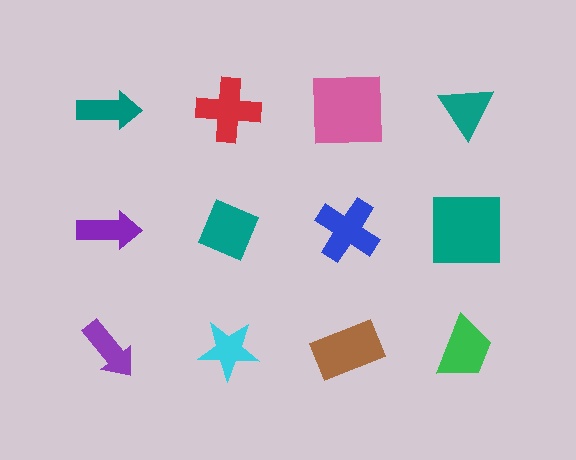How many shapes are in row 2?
4 shapes.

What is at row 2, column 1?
A purple arrow.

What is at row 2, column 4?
A teal square.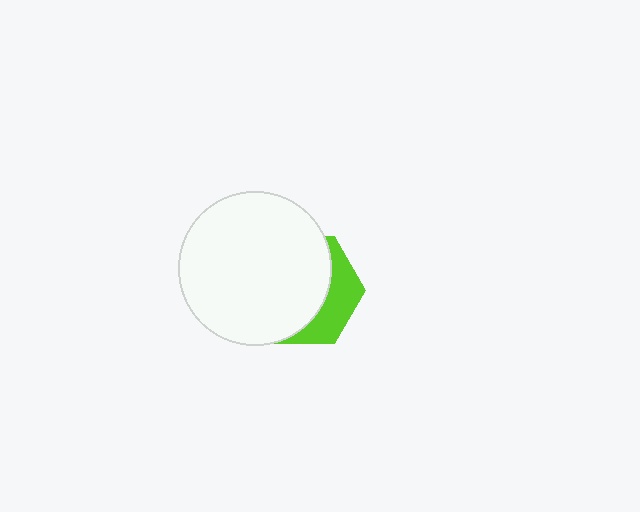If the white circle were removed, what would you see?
You would see the complete lime hexagon.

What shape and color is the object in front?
The object in front is a white circle.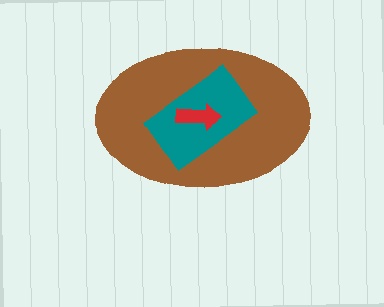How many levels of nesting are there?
3.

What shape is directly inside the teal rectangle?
The red arrow.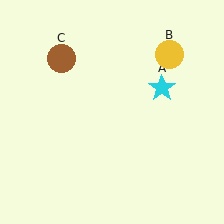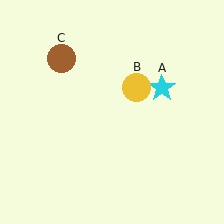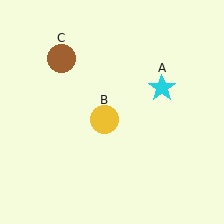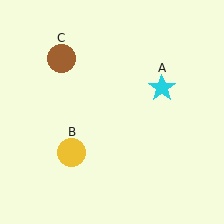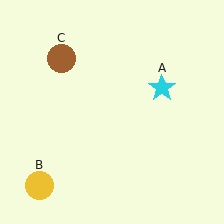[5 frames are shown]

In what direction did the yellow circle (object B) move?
The yellow circle (object B) moved down and to the left.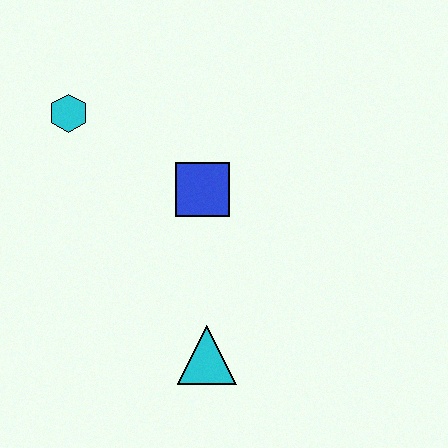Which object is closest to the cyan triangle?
The blue square is closest to the cyan triangle.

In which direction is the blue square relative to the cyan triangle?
The blue square is above the cyan triangle.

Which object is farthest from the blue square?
The cyan triangle is farthest from the blue square.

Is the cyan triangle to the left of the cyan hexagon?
No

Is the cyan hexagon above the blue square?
Yes